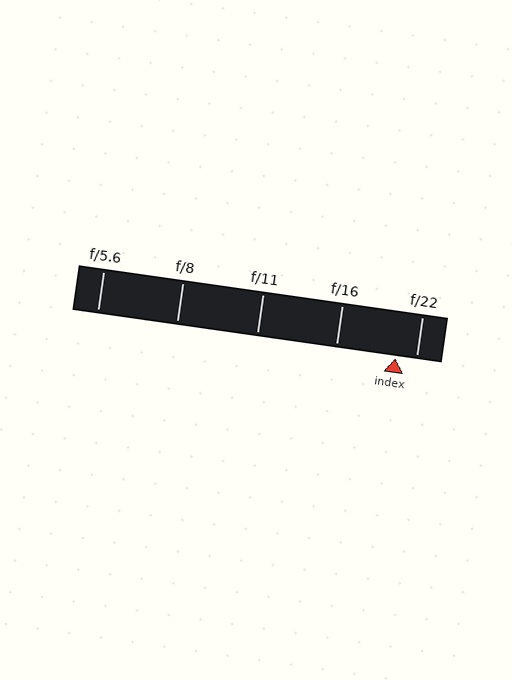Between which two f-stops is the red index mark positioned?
The index mark is between f/16 and f/22.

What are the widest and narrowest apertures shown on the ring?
The widest aperture shown is f/5.6 and the narrowest is f/22.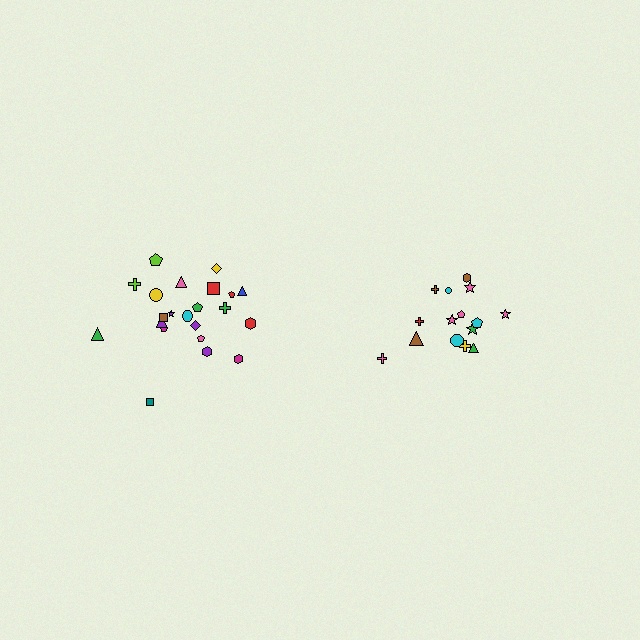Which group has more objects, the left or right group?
The left group.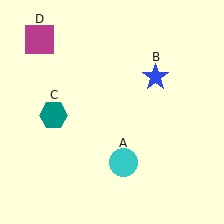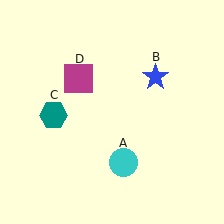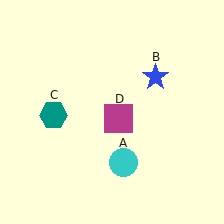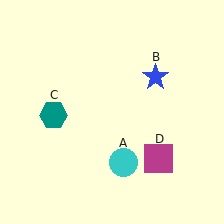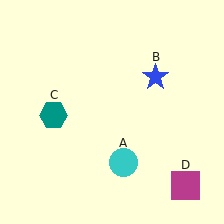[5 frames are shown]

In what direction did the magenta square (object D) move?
The magenta square (object D) moved down and to the right.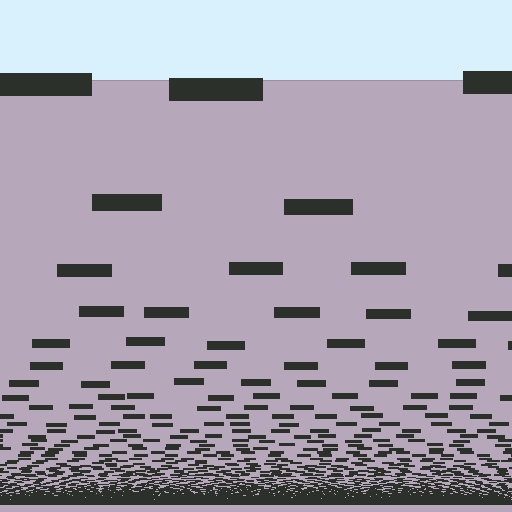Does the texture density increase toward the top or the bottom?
Density increases toward the bottom.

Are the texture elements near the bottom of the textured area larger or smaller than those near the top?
Smaller. The gradient is inverted — elements near the bottom are smaller and denser.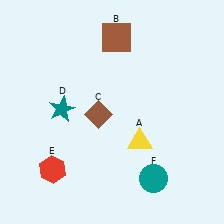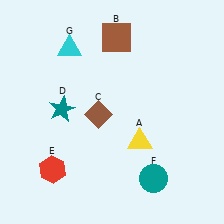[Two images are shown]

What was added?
A cyan triangle (G) was added in Image 2.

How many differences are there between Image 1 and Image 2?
There is 1 difference between the two images.